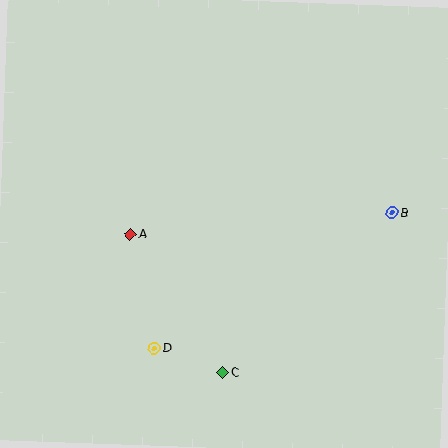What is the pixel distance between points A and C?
The distance between A and C is 166 pixels.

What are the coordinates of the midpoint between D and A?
The midpoint between D and A is at (142, 291).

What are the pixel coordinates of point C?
Point C is at (223, 372).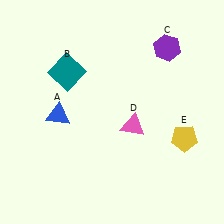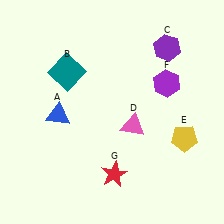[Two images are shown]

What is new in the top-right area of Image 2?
A purple hexagon (F) was added in the top-right area of Image 2.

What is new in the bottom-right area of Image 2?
A red star (G) was added in the bottom-right area of Image 2.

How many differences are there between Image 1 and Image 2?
There are 2 differences between the two images.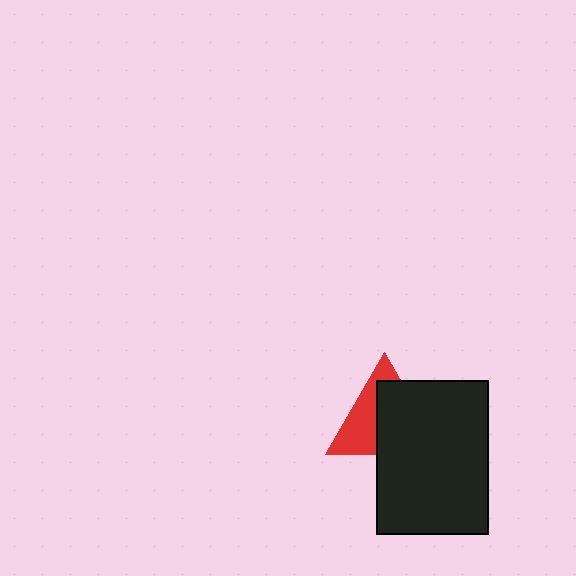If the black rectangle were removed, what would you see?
You would see the complete red triangle.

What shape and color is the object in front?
The object in front is a black rectangle.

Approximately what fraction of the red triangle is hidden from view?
Roughly 57% of the red triangle is hidden behind the black rectangle.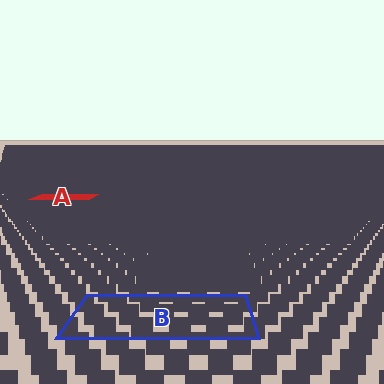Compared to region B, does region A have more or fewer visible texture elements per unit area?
Region A has more texture elements per unit area — they are packed more densely because it is farther away.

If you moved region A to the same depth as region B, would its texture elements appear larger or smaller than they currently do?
They would appear larger. At a closer depth, the same texture elements are projected at a bigger on-screen size.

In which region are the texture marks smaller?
The texture marks are smaller in region A, because it is farther away.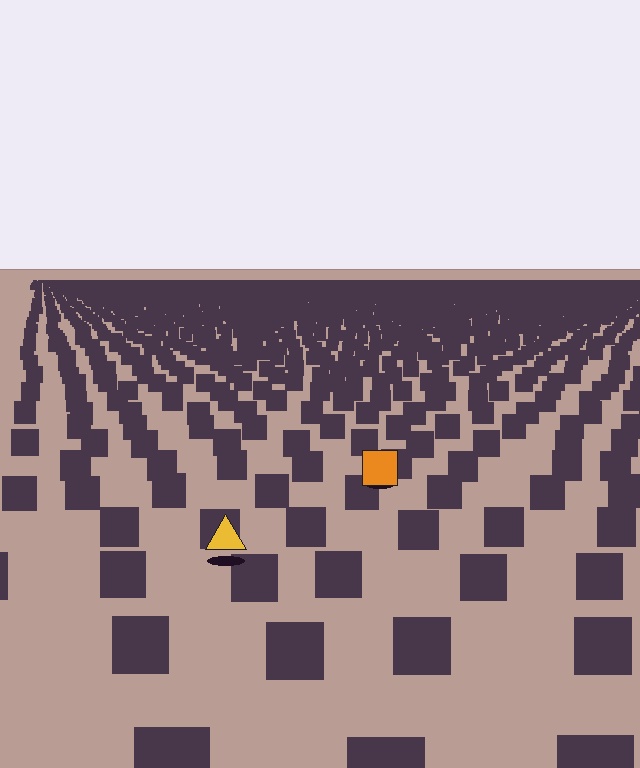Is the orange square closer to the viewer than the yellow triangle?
No. The yellow triangle is closer — you can tell from the texture gradient: the ground texture is coarser near it.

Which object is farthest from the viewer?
The orange square is farthest from the viewer. It appears smaller and the ground texture around it is denser.